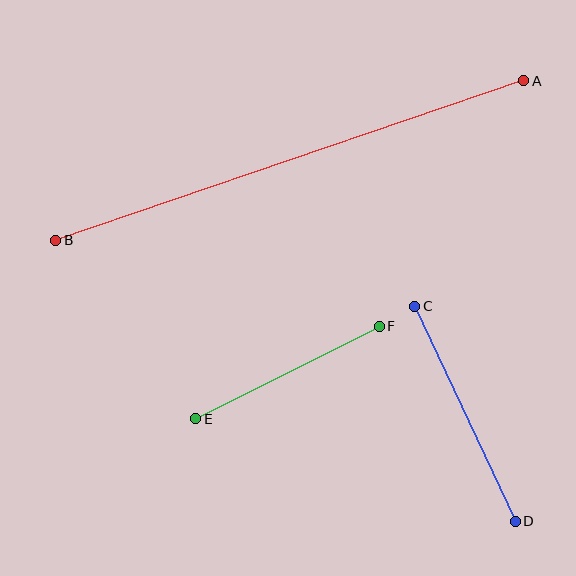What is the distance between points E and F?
The distance is approximately 205 pixels.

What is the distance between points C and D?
The distance is approximately 237 pixels.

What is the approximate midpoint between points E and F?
The midpoint is at approximately (287, 373) pixels.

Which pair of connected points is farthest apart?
Points A and B are farthest apart.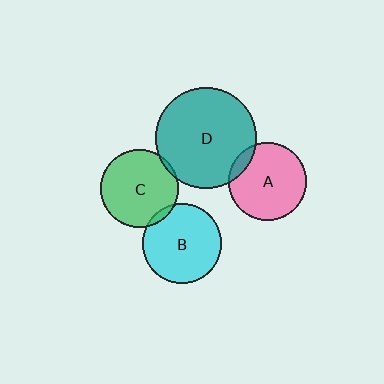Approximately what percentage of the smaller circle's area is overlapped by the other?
Approximately 10%.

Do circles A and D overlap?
Yes.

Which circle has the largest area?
Circle D (teal).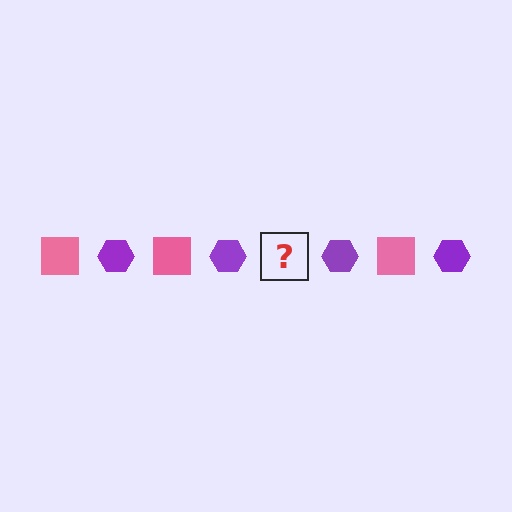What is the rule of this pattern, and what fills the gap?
The rule is that the pattern alternates between pink square and purple hexagon. The gap should be filled with a pink square.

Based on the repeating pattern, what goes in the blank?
The blank should be a pink square.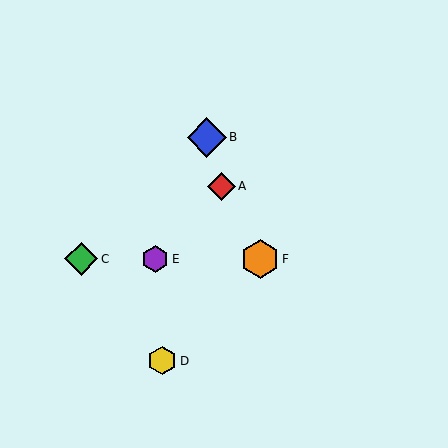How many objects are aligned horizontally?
3 objects (C, E, F) are aligned horizontally.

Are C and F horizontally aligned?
Yes, both are at y≈259.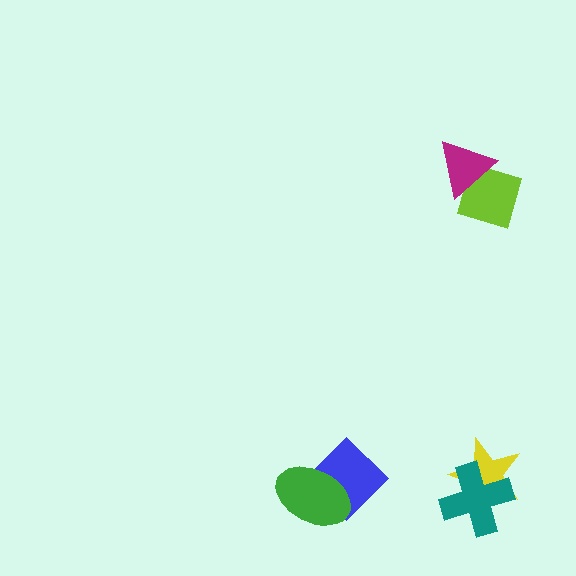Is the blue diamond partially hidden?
Yes, it is partially covered by another shape.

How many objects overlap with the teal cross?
1 object overlaps with the teal cross.